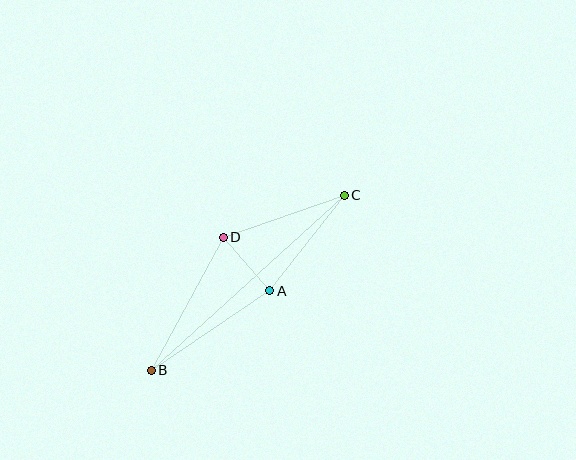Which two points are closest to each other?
Points A and D are closest to each other.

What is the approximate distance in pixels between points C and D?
The distance between C and D is approximately 128 pixels.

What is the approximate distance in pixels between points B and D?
The distance between B and D is approximately 151 pixels.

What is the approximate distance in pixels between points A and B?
The distance between A and B is approximately 143 pixels.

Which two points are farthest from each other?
Points B and C are farthest from each other.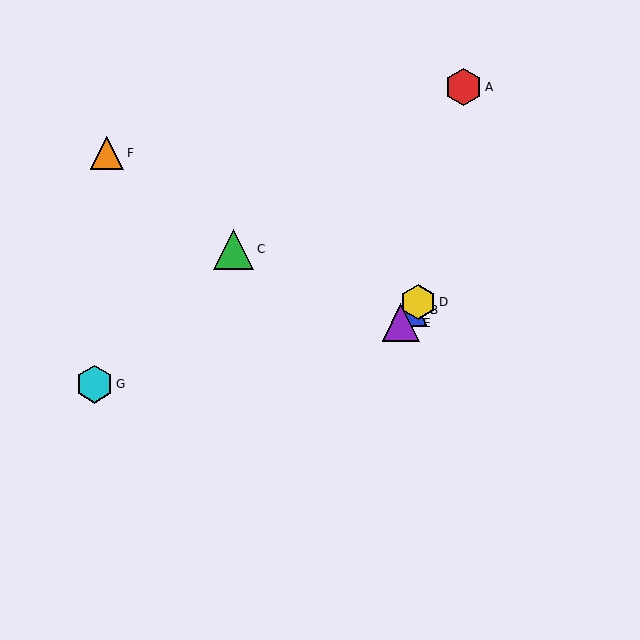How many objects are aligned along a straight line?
3 objects (B, D, E) are aligned along a straight line.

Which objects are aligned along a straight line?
Objects B, D, E are aligned along a straight line.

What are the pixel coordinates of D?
Object D is at (418, 302).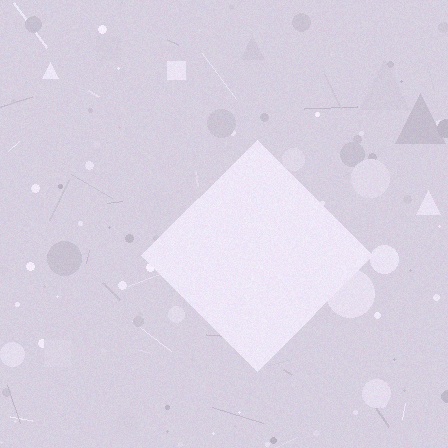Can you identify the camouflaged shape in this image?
The camouflaged shape is a diamond.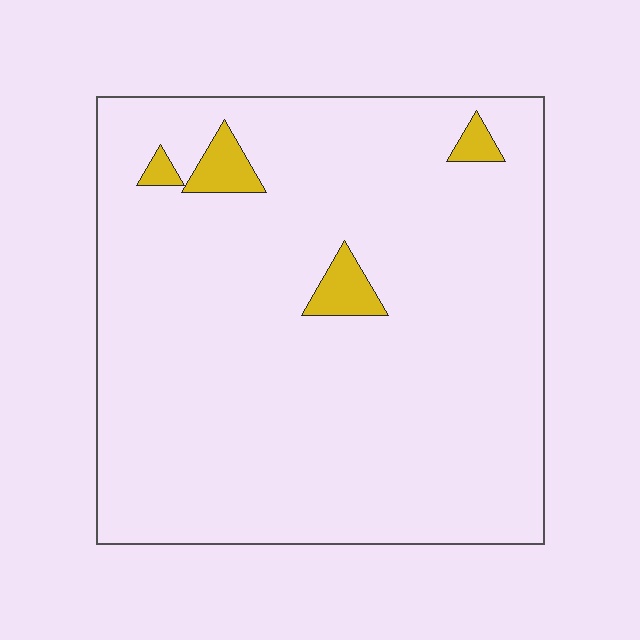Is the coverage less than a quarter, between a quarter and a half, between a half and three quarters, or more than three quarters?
Less than a quarter.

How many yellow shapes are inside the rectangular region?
4.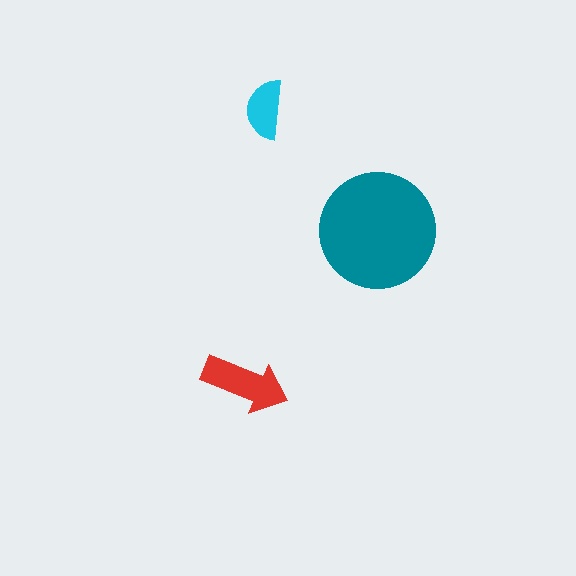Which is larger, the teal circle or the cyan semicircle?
The teal circle.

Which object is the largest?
The teal circle.